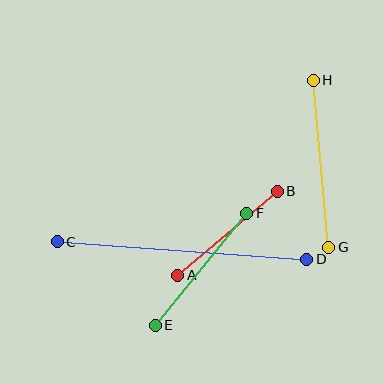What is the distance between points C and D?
The distance is approximately 250 pixels.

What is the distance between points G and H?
The distance is approximately 168 pixels.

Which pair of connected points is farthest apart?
Points C and D are farthest apart.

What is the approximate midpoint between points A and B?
The midpoint is at approximately (227, 233) pixels.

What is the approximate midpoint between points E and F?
The midpoint is at approximately (201, 269) pixels.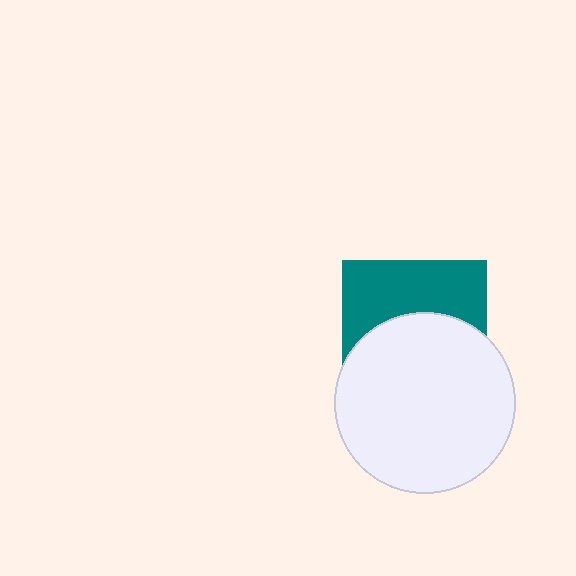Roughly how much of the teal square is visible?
A small part of it is visible (roughly 45%).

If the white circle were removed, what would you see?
You would see the complete teal square.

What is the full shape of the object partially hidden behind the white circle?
The partially hidden object is a teal square.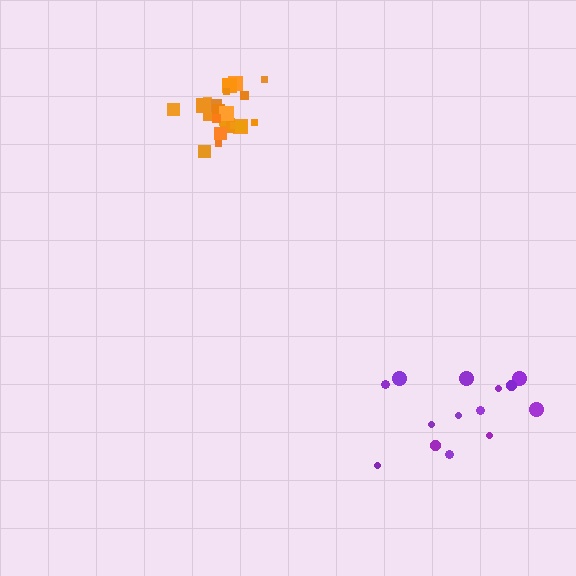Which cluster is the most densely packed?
Orange.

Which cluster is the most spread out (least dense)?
Purple.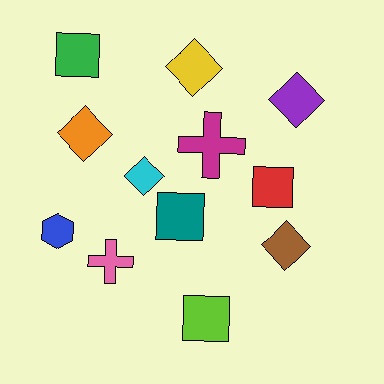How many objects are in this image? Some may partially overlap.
There are 12 objects.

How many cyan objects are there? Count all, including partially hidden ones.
There is 1 cyan object.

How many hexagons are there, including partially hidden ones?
There is 1 hexagon.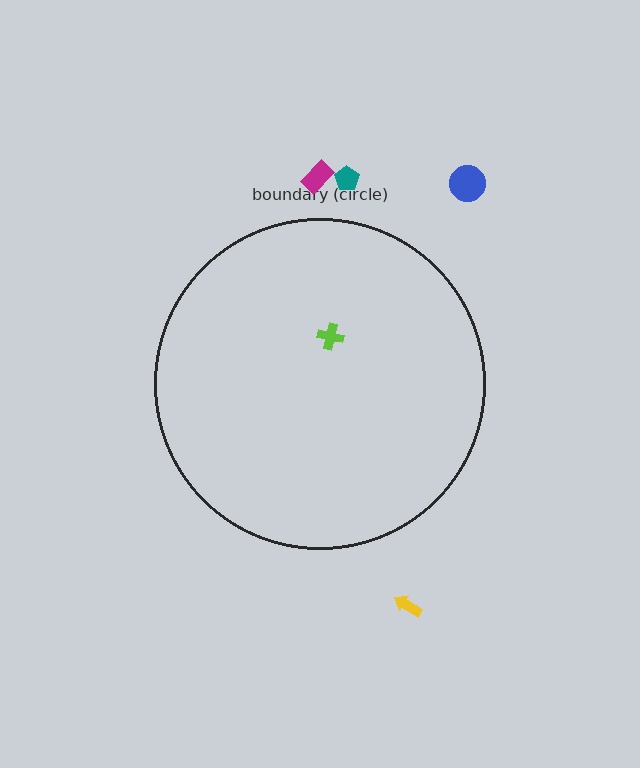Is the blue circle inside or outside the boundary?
Outside.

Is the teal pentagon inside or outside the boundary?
Outside.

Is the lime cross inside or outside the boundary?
Inside.